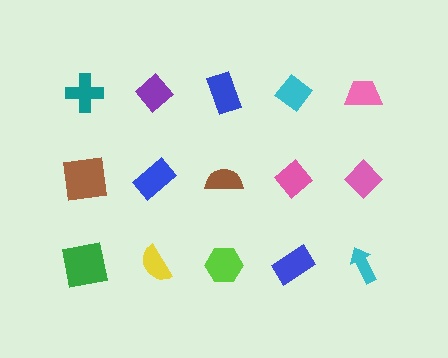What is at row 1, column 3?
A blue rectangle.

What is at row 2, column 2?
A blue rectangle.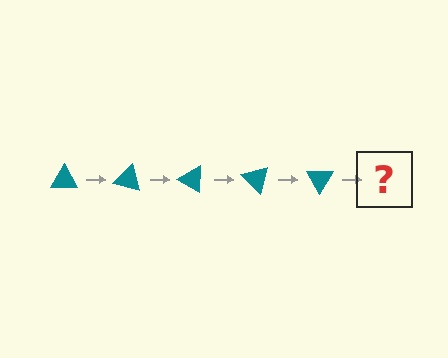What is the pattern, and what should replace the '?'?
The pattern is that the triangle rotates 15 degrees each step. The '?' should be a teal triangle rotated 75 degrees.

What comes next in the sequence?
The next element should be a teal triangle rotated 75 degrees.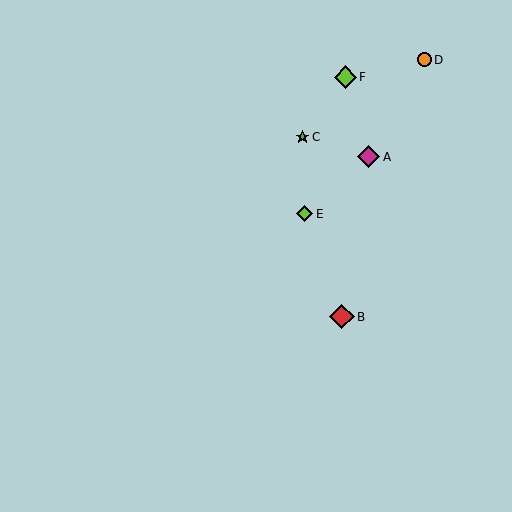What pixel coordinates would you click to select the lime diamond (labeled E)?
Click at (305, 214) to select the lime diamond E.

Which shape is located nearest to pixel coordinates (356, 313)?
The red diamond (labeled B) at (342, 317) is nearest to that location.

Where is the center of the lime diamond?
The center of the lime diamond is at (345, 77).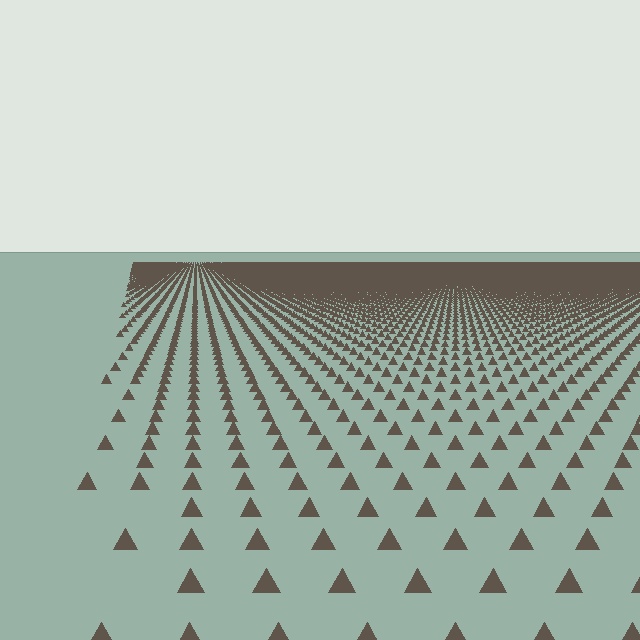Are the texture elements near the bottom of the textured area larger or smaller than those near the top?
Larger. Near the bottom, elements are closer to the viewer and appear at a bigger on-screen size.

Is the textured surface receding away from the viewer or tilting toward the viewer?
The surface is receding away from the viewer. Texture elements get smaller and denser toward the top.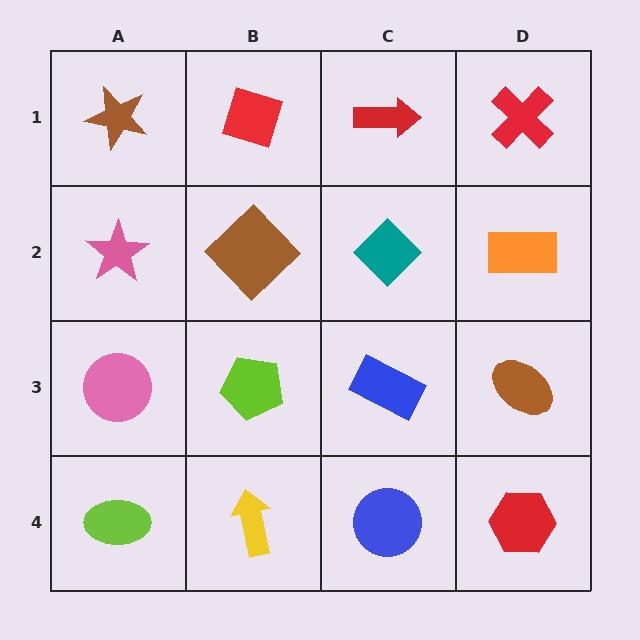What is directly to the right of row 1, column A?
A red diamond.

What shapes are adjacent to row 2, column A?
A brown star (row 1, column A), a pink circle (row 3, column A), a brown diamond (row 2, column B).